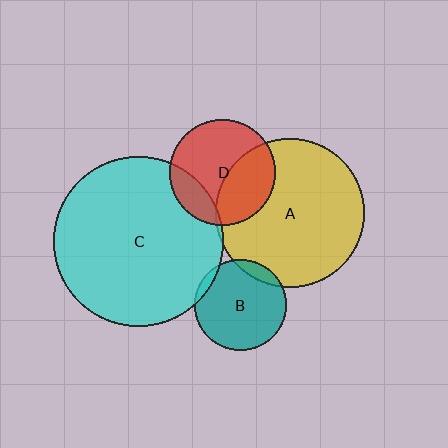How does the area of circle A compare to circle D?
Approximately 1.9 times.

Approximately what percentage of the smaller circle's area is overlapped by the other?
Approximately 40%.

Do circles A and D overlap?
Yes.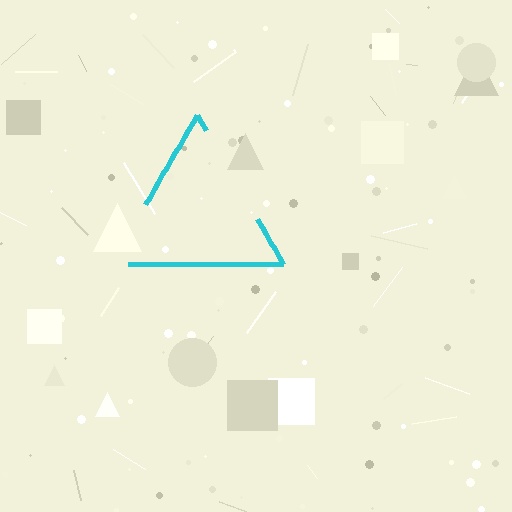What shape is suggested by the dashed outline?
The dashed outline suggests a triangle.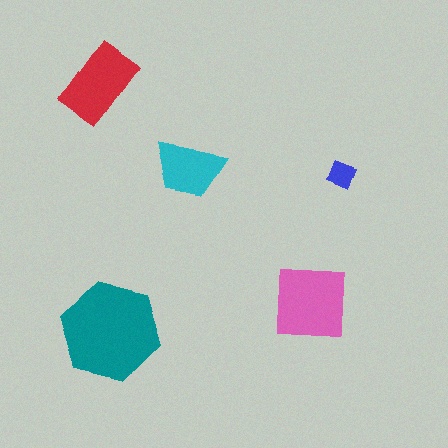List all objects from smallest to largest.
The blue diamond, the cyan trapezoid, the red rectangle, the pink square, the teal hexagon.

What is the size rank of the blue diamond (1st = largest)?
5th.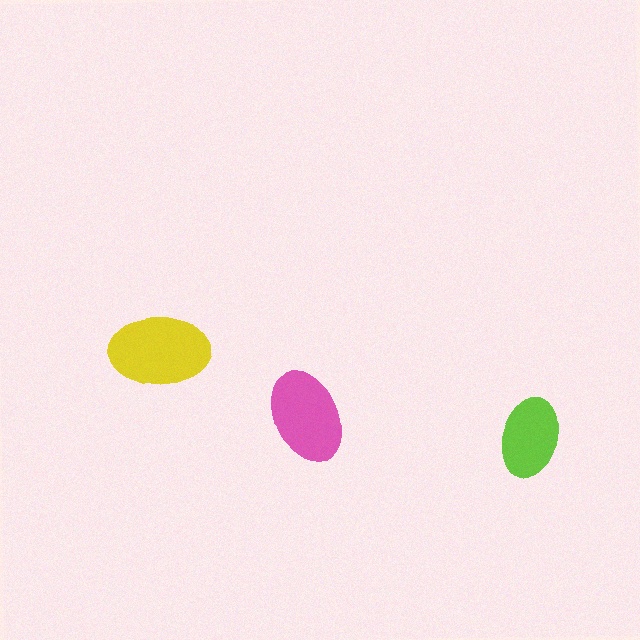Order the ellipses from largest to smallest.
the yellow one, the pink one, the lime one.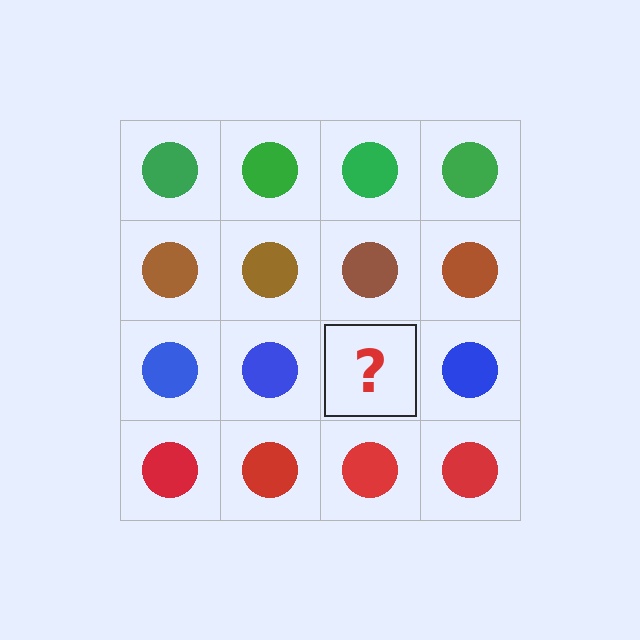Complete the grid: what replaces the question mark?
The question mark should be replaced with a blue circle.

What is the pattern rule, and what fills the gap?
The rule is that each row has a consistent color. The gap should be filled with a blue circle.